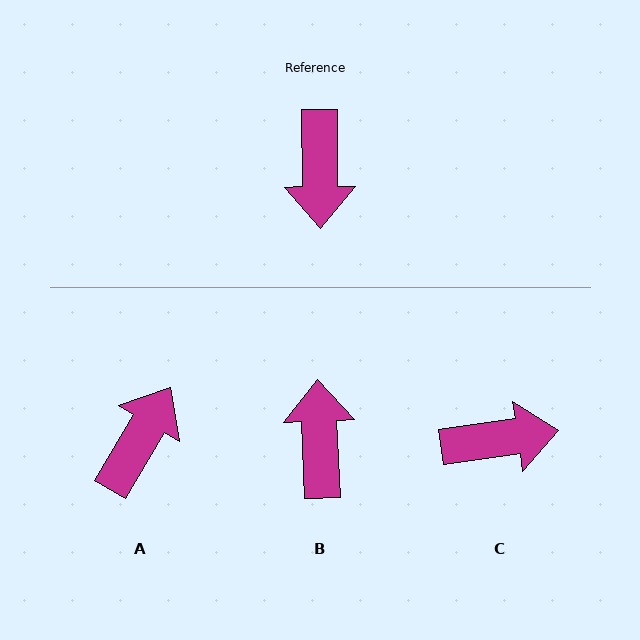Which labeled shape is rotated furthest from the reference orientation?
B, about 178 degrees away.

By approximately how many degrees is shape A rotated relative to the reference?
Approximately 149 degrees counter-clockwise.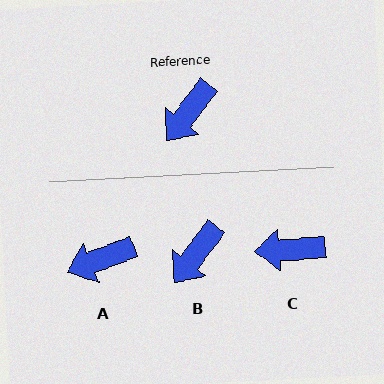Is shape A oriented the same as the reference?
No, it is off by about 31 degrees.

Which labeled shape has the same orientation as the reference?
B.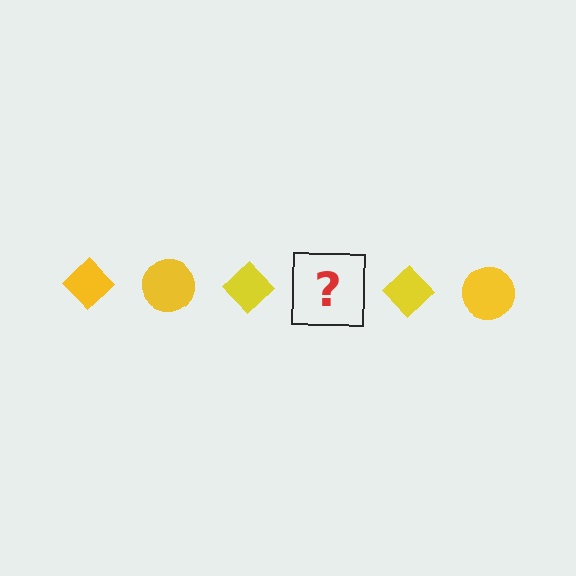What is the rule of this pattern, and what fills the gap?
The rule is that the pattern cycles through diamond, circle shapes in yellow. The gap should be filled with a yellow circle.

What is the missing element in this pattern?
The missing element is a yellow circle.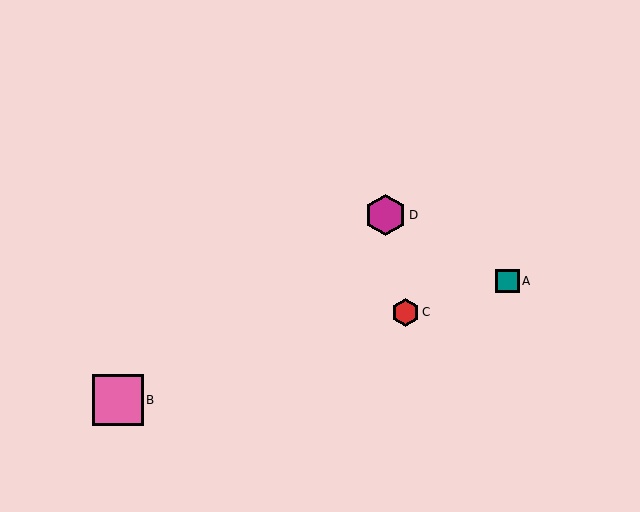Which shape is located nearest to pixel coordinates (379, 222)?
The magenta hexagon (labeled D) at (385, 215) is nearest to that location.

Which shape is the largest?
The pink square (labeled B) is the largest.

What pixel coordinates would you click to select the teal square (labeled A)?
Click at (507, 281) to select the teal square A.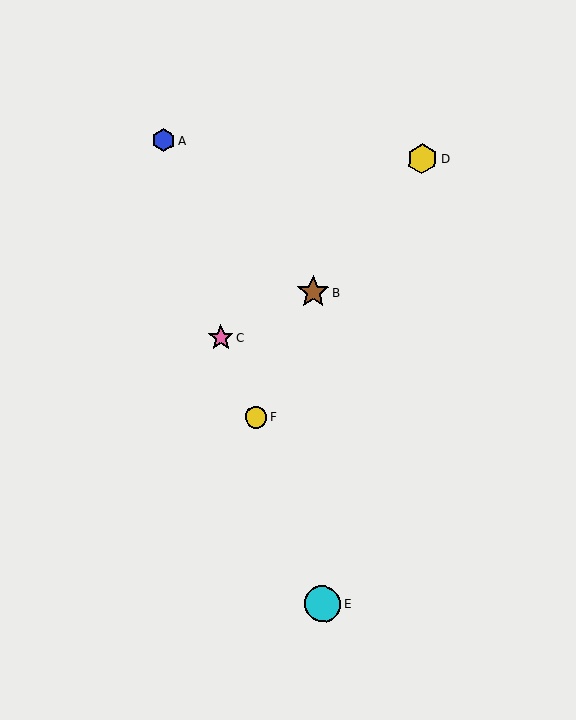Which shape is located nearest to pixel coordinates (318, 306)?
The brown star (labeled B) at (313, 292) is nearest to that location.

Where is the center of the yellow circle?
The center of the yellow circle is at (256, 417).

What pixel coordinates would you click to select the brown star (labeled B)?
Click at (313, 292) to select the brown star B.